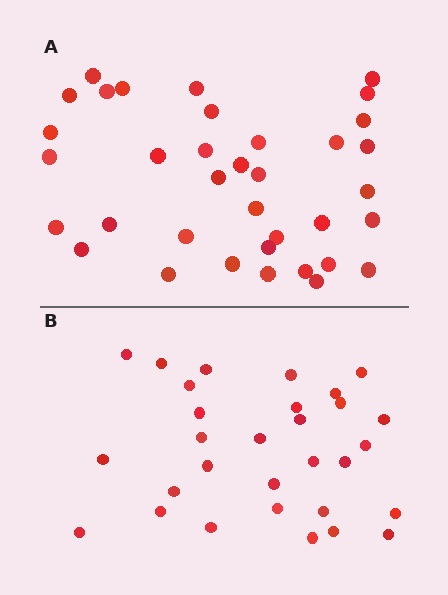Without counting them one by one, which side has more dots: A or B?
Region A (the top region) has more dots.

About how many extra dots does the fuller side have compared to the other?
Region A has about 6 more dots than region B.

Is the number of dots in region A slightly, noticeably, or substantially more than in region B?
Region A has only slightly more — the two regions are fairly close. The ratio is roughly 1.2 to 1.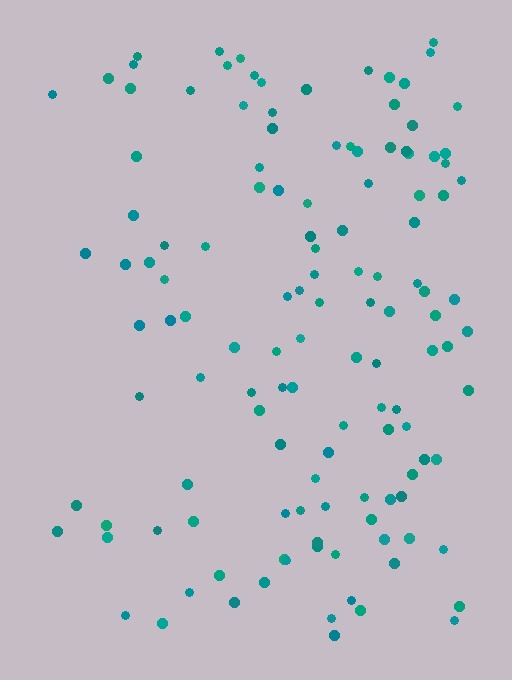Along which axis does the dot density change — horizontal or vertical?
Horizontal.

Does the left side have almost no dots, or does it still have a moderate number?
Still a moderate number, just noticeably fewer than the right.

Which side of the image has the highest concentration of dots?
The right.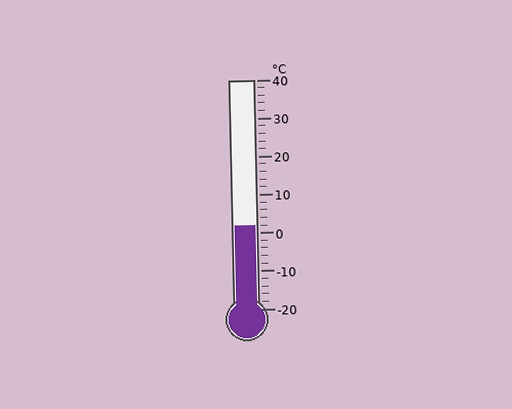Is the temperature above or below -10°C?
The temperature is above -10°C.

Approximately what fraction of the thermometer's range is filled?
The thermometer is filled to approximately 35% of its range.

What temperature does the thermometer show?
The thermometer shows approximately 2°C.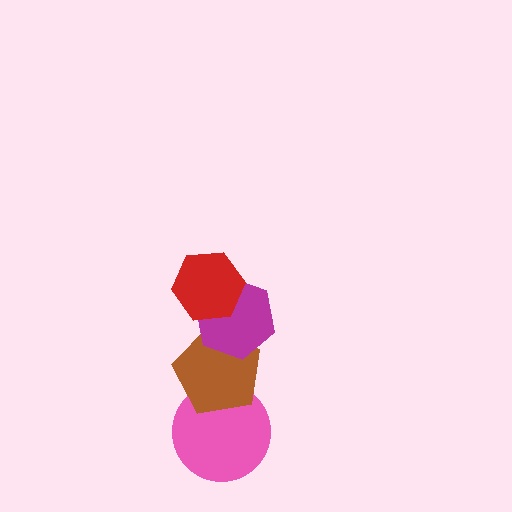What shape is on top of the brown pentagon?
The magenta hexagon is on top of the brown pentagon.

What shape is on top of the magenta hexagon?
The red hexagon is on top of the magenta hexagon.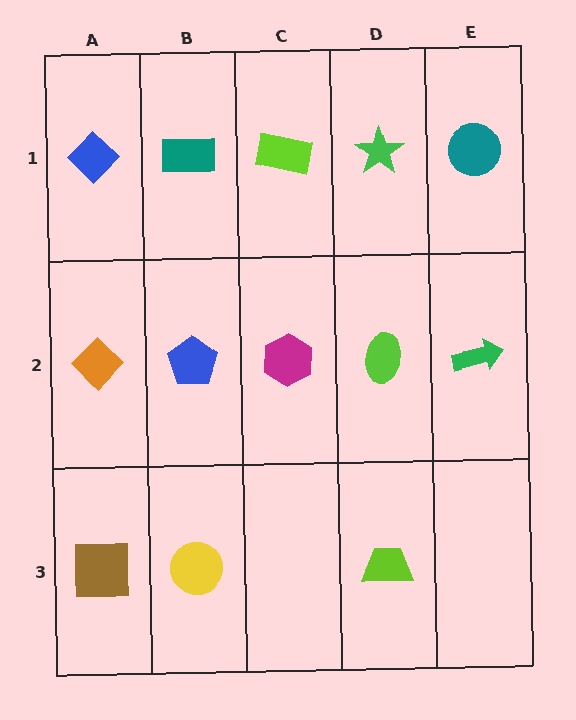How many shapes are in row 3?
3 shapes.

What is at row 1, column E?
A teal circle.